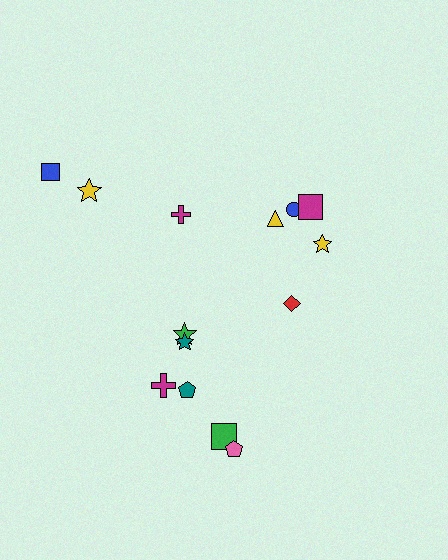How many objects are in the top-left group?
There are 3 objects.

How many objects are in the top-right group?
There are 5 objects.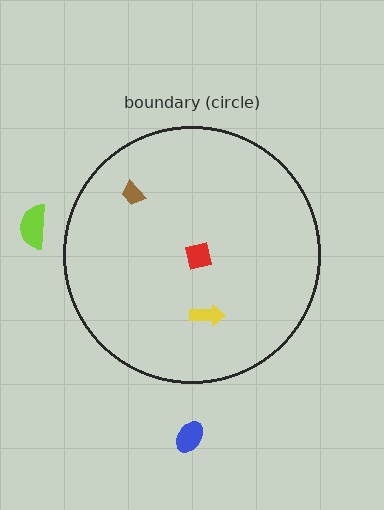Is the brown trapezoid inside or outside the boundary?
Inside.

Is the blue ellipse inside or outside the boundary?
Outside.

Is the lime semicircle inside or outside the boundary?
Outside.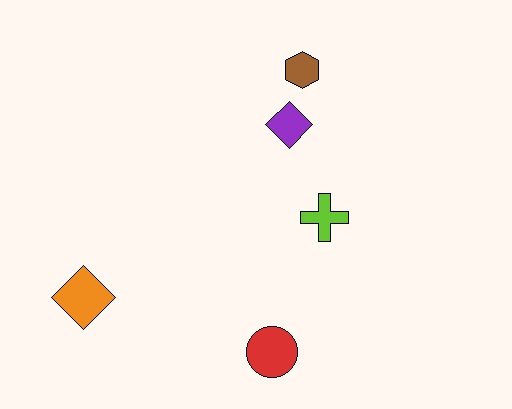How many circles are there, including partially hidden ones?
There is 1 circle.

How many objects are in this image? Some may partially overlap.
There are 5 objects.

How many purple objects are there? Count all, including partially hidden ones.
There is 1 purple object.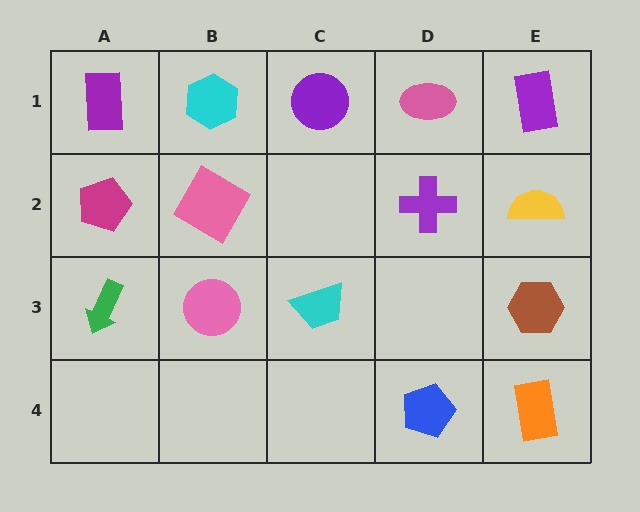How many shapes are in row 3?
4 shapes.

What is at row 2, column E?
A yellow semicircle.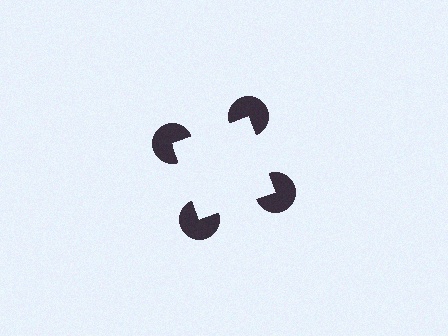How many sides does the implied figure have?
4 sides.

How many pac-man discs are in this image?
There are 4 — one at each vertex of the illusory square.